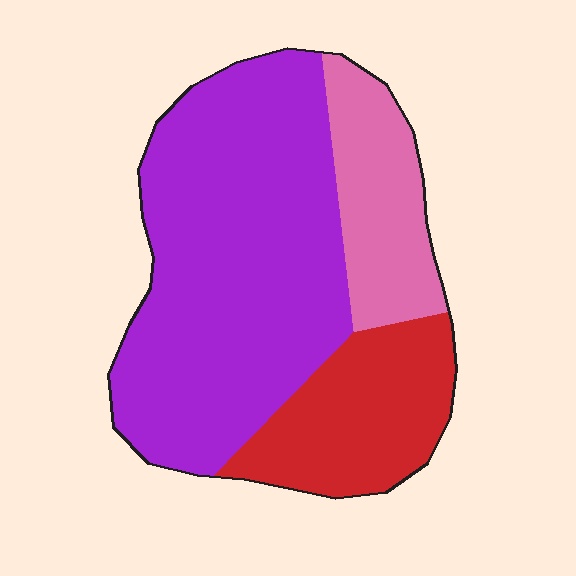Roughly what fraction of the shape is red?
Red takes up about one fifth (1/5) of the shape.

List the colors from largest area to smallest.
From largest to smallest: purple, red, pink.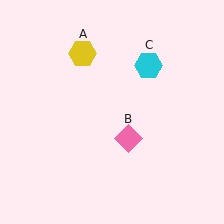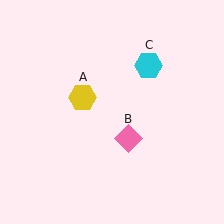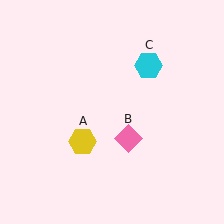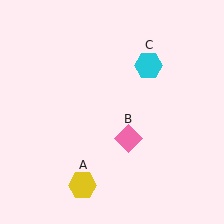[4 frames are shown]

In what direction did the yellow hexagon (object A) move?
The yellow hexagon (object A) moved down.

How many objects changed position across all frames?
1 object changed position: yellow hexagon (object A).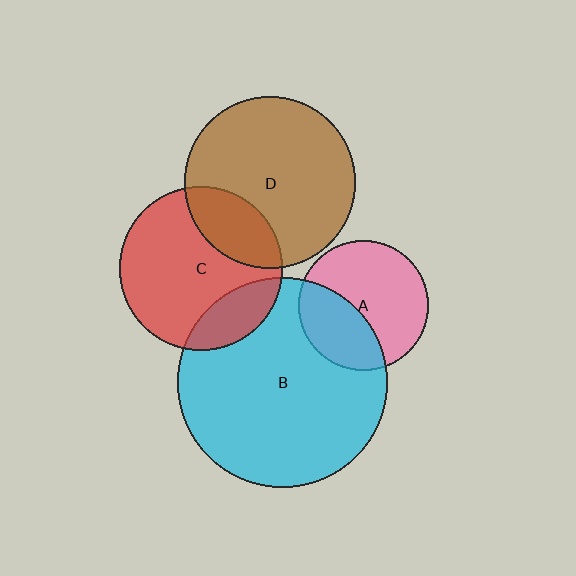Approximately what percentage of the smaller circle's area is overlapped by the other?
Approximately 20%.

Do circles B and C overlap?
Yes.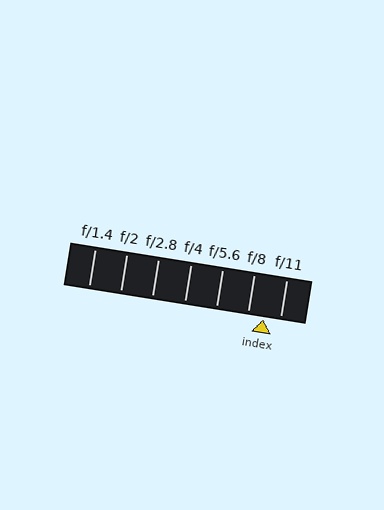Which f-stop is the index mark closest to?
The index mark is closest to f/8.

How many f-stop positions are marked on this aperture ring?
There are 7 f-stop positions marked.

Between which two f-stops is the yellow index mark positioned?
The index mark is between f/8 and f/11.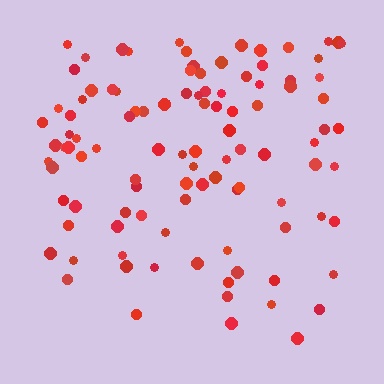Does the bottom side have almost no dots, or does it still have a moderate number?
Still a moderate number, just noticeably fewer than the top.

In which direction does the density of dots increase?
From bottom to top, with the top side densest.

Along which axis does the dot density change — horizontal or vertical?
Vertical.